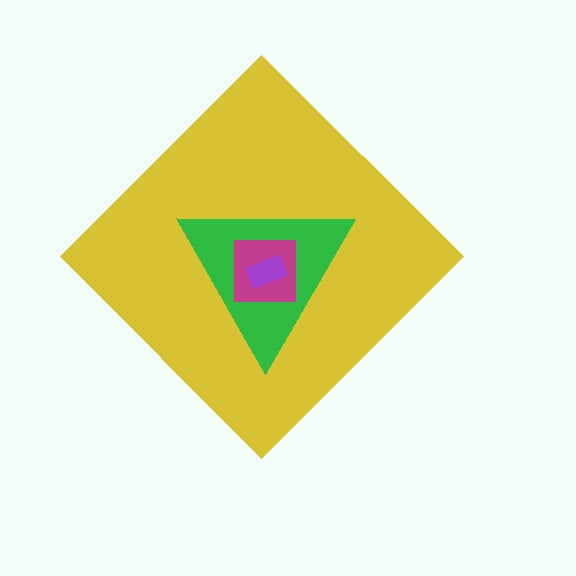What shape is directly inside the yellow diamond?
The green triangle.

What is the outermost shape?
The yellow diamond.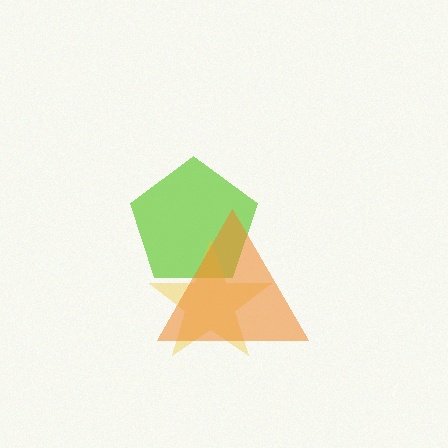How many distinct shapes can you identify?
There are 3 distinct shapes: a lime pentagon, a yellow star, an orange triangle.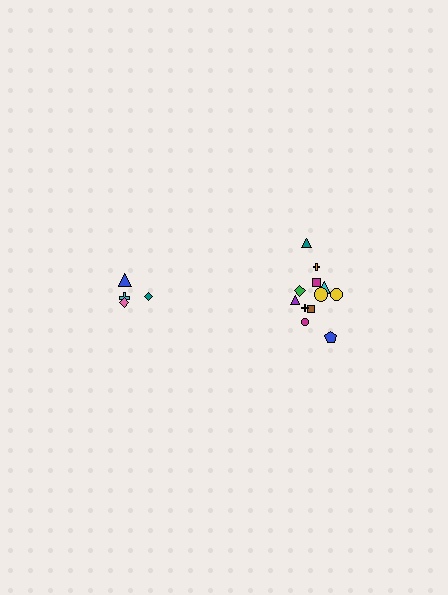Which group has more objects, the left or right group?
The right group.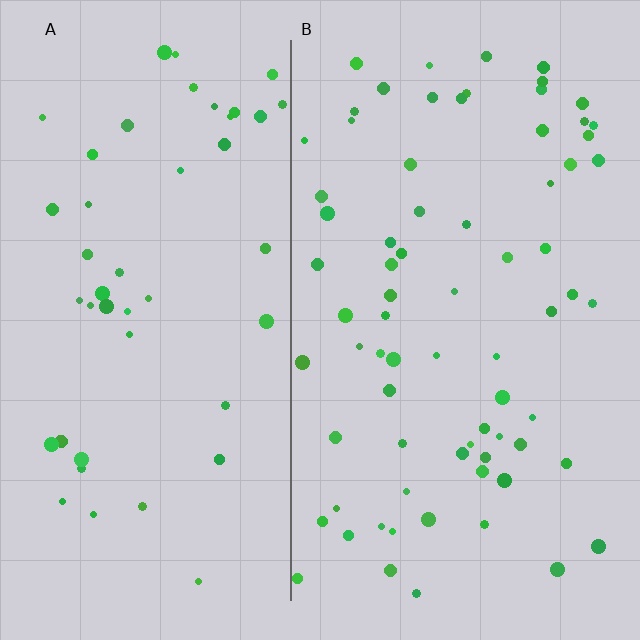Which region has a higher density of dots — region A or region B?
B (the right).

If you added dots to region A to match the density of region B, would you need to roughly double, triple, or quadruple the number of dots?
Approximately double.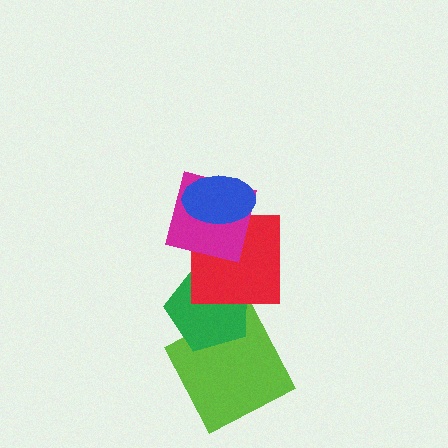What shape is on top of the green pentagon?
The red square is on top of the green pentagon.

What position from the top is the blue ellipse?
The blue ellipse is 1st from the top.